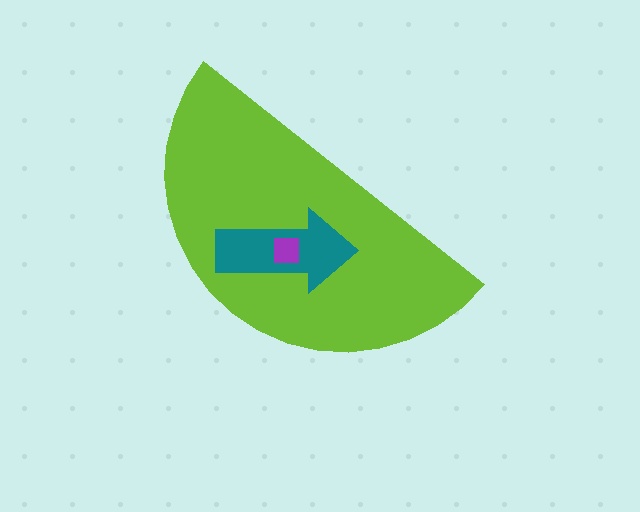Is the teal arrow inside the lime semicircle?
Yes.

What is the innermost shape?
The purple square.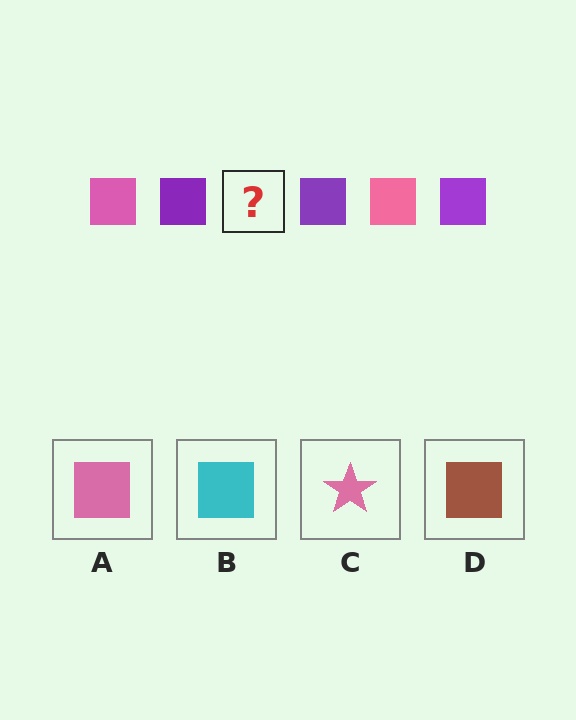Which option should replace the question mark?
Option A.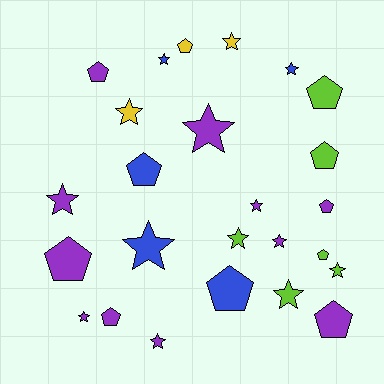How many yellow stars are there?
There are 2 yellow stars.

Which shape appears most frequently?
Star, with 14 objects.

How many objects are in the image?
There are 25 objects.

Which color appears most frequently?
Purple, with 11 objects.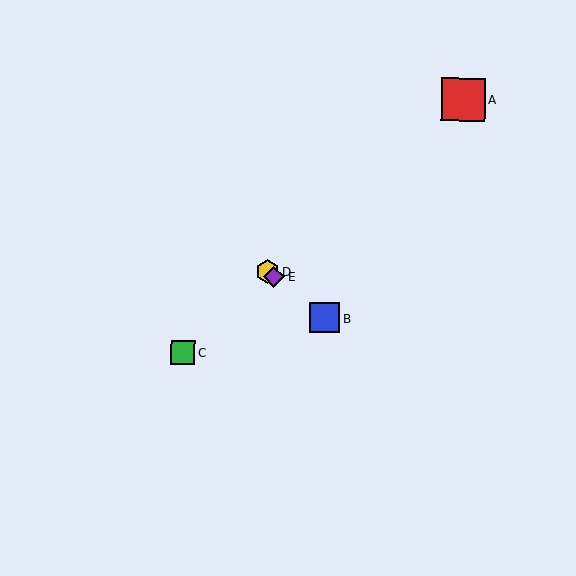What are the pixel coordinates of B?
Object B is at (324, 318).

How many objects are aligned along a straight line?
3 objects (B, D, E) are aligned along a straight line.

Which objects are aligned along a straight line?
Objects B, D, E are aligned along a straight line.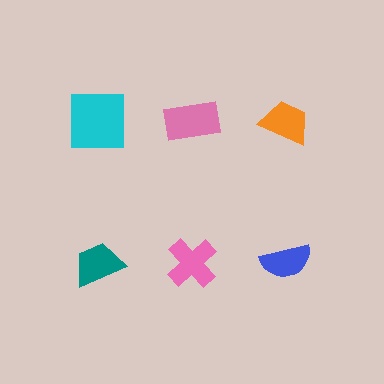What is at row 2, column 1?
A teal trapezoid.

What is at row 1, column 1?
A cyan square.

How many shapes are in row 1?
3 shapes.